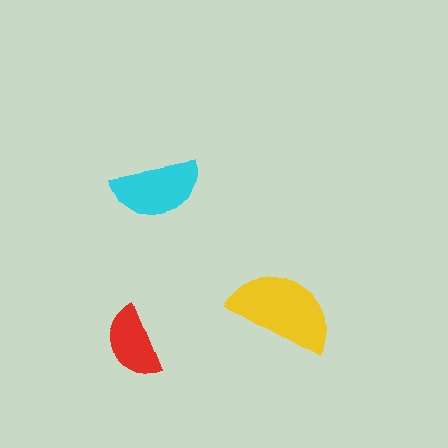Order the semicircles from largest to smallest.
the yellow one, the cyan one, the red one.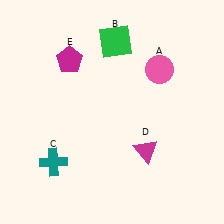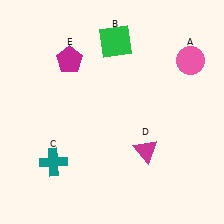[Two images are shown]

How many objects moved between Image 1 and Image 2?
1 object moved between the two images.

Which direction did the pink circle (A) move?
The pink circle (A) moved right.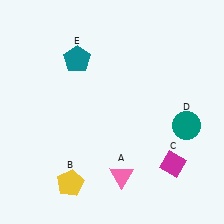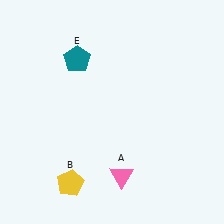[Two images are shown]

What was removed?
The teal circle (D), the magenta diamond (C) were removed in Image 2.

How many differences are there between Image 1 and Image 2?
There are 2 differences between the two images.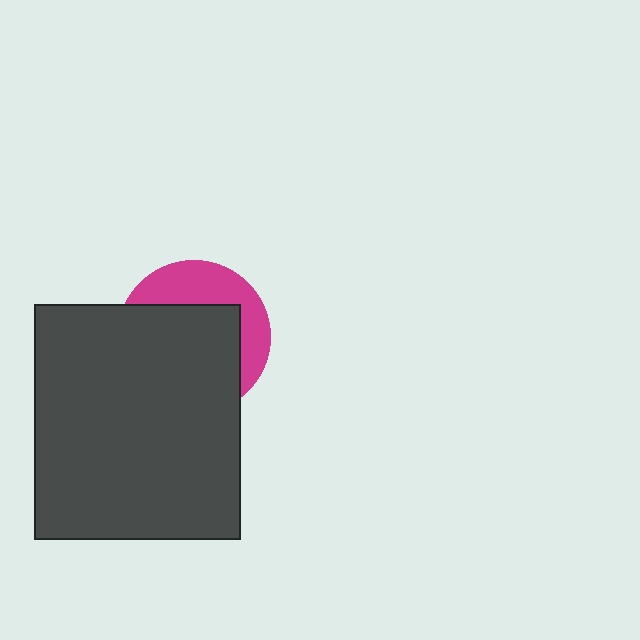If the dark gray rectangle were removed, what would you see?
You would see the complete magenta circle.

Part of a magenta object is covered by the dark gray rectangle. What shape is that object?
It is a circle.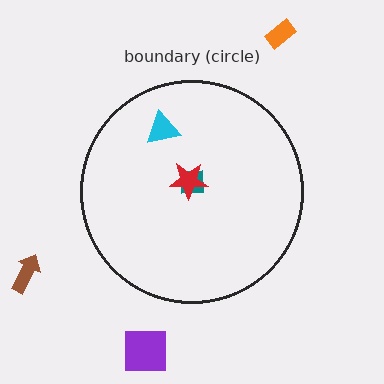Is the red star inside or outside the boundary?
Inside.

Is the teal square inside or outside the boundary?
Inside.